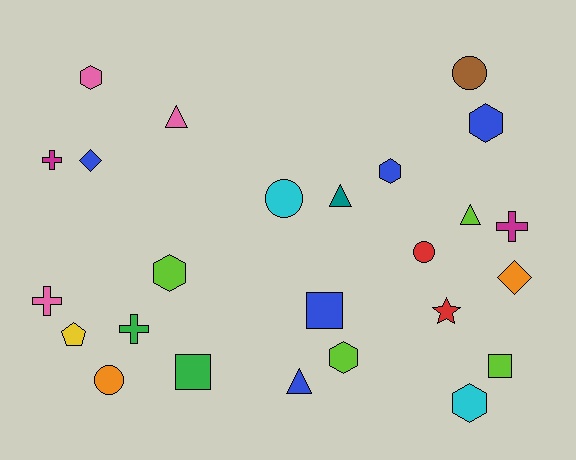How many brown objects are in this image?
There is 1 brown object.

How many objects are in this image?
There are 25 objects.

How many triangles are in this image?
There are 4 triangles.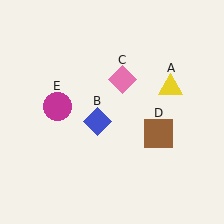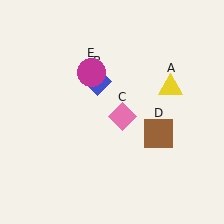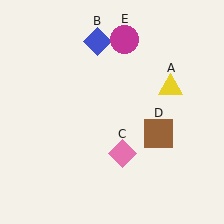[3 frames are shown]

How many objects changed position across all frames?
3 objects changed position: blue diamond (object B), pink diamond (object C), magenta circle (object E).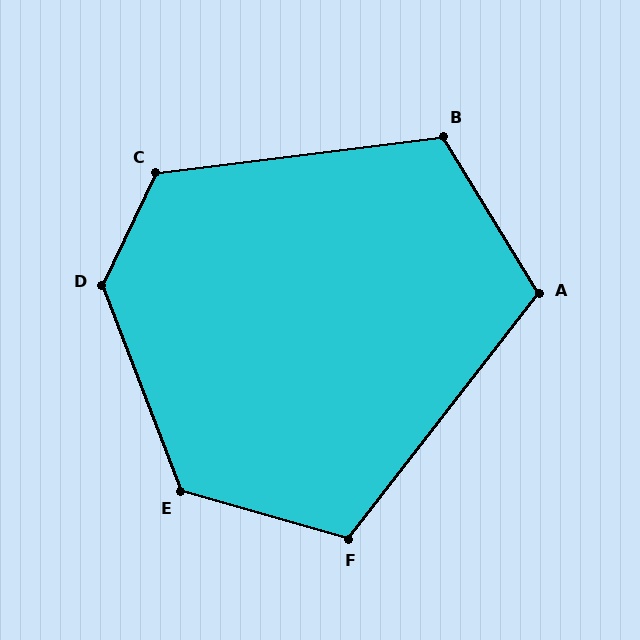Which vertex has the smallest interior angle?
A, at approximately 111 degrees.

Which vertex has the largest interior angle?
D, at approximately 134 degrees.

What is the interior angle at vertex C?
Approximately 123 degrees (obtuse).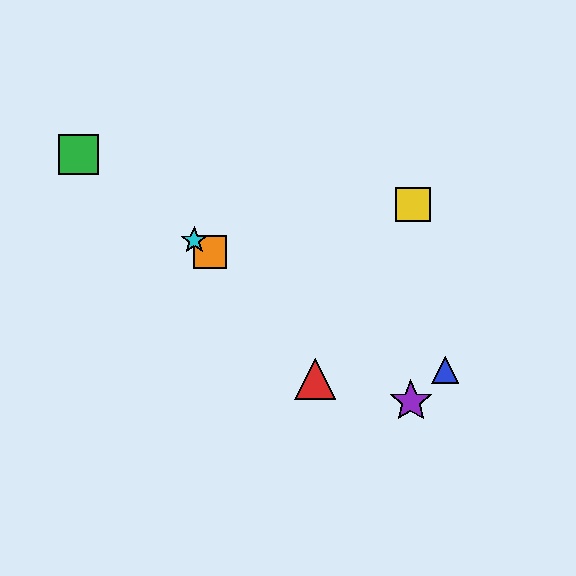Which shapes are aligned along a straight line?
The green square, the purple star, the orange square, the cyan star are aligned along a straight line.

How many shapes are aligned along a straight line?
4 shapes (the green square, the purple star, the orange square, the cyan star) are aligned along a straight line.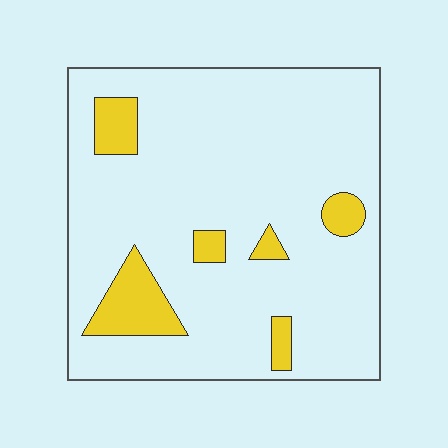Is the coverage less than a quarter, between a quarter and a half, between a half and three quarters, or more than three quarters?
Less than a quarter.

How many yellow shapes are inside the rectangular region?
6.